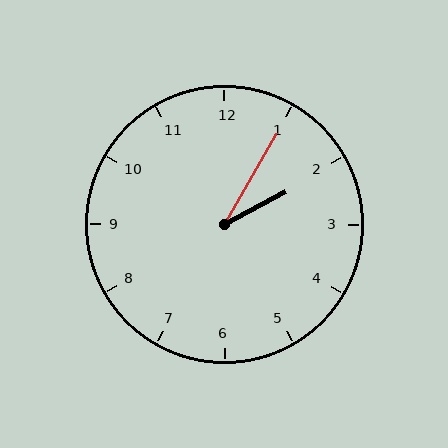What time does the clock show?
2:05.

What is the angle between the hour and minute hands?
Approximately 32 degrees.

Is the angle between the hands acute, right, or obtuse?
It is acute.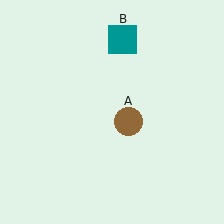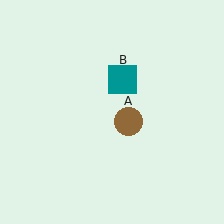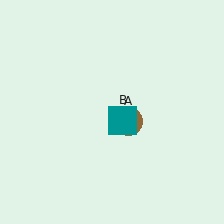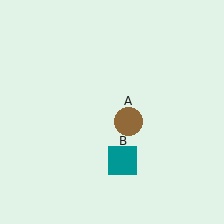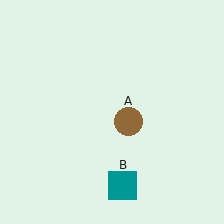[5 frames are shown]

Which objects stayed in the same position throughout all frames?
Brown circle (object A) remained stationary.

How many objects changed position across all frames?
1 object changed position: teal square (object B).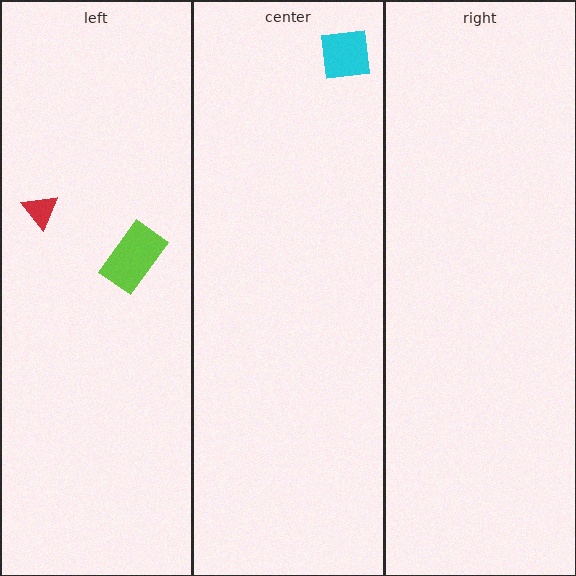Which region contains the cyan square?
The center region.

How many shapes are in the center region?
1.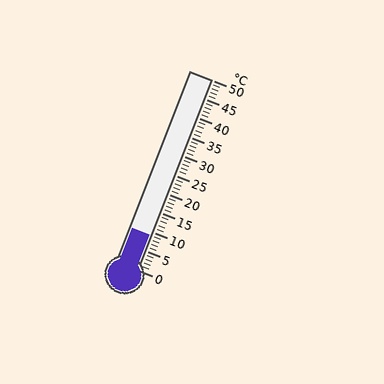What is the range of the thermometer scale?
The thermometer scale ranges from 0°C to 50°C.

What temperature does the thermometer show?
The thermometer shows approximately 9°C.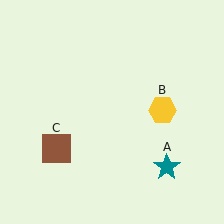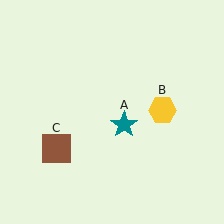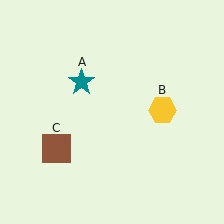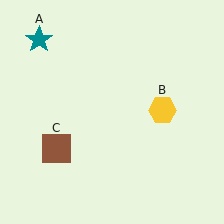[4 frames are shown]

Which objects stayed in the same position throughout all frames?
Yellow hexagon (object B) and brown square (object C) remained stationary.